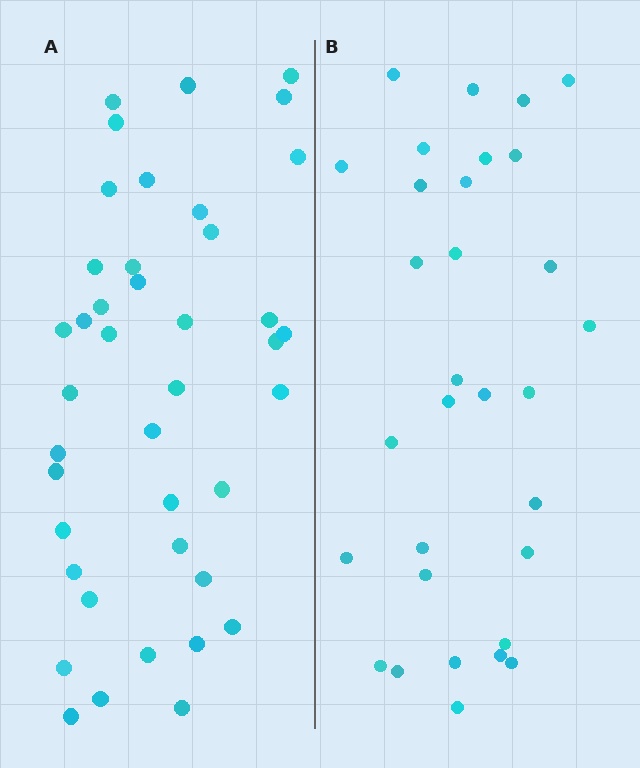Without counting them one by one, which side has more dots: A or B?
Region A (the left region) has more dots.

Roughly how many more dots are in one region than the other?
Region A has roughly 10 or so more dots than region B.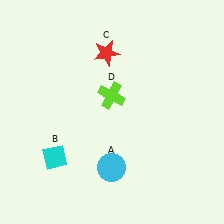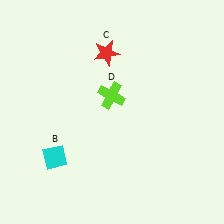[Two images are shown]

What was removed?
The cyan circle (A) was removed in Image 2.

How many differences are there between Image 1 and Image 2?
There is 1 difference between the two images.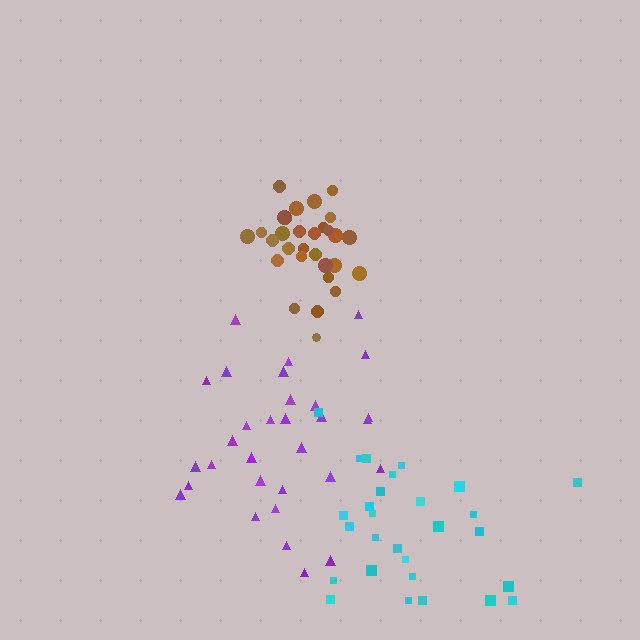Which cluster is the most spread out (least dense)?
Cyan.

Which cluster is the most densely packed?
Brown.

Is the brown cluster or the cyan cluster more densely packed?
Brown.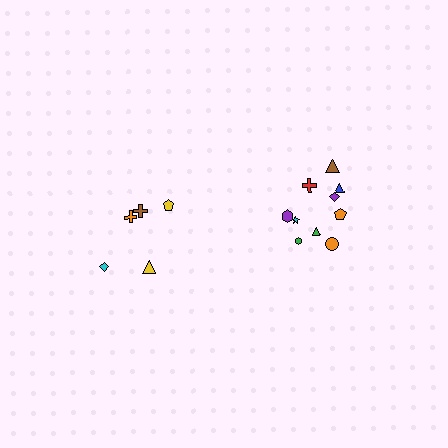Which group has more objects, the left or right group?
The right group.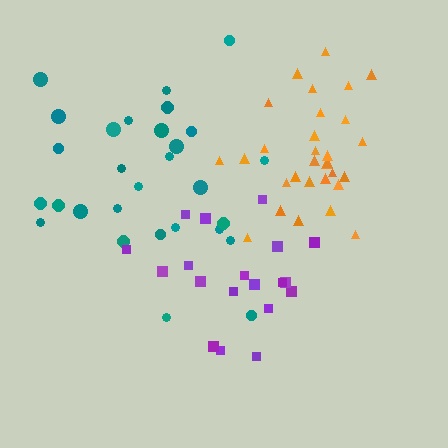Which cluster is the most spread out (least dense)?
Teal.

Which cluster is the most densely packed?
Orange.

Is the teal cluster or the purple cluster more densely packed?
Purple.